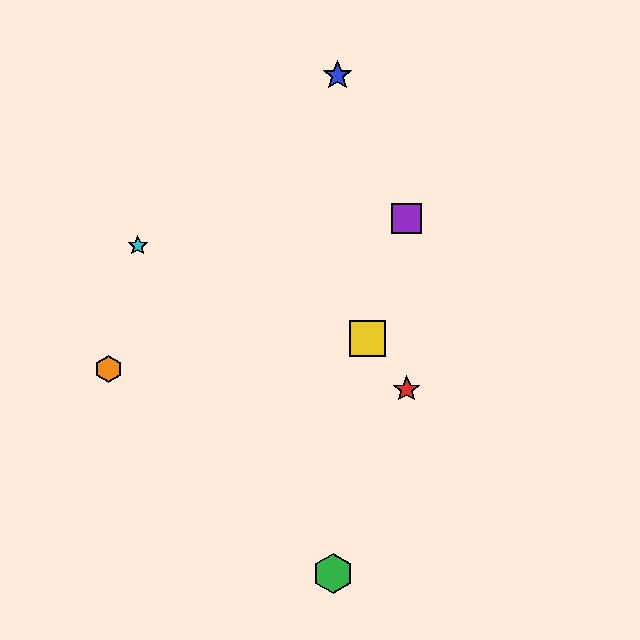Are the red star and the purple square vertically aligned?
Yes, both are at x≈407.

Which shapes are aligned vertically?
The red star, the purple square are aligned vertically.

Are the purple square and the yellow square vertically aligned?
No, the purple square is at x≈407 and the yellow square is at x≈368.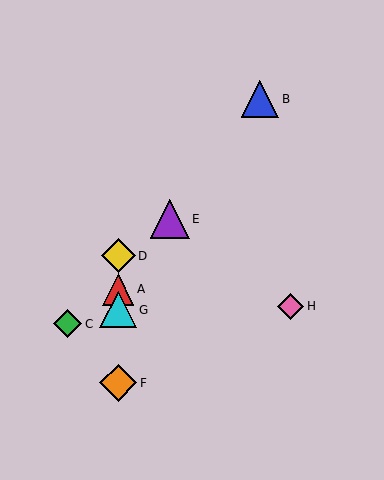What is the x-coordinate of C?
Object C is at x≈68.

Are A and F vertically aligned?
Yes, both are at x≈118.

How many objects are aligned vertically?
4 objects (A, D, F, G) are aligned vertically.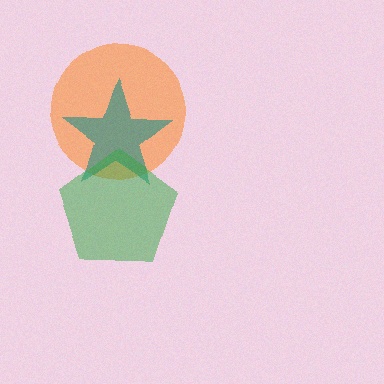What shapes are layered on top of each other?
The layered shapes are: an orange circle, a teal star, a green pentagon.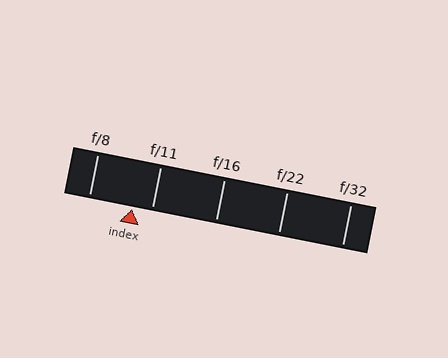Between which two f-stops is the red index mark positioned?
The index mark is between f/8 and f/11.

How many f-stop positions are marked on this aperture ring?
There are 5 f-stop positions marked.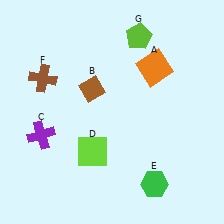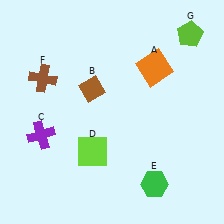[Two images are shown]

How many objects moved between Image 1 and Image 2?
1 object moved between the two images.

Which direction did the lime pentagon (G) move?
The lime pentagon (G) moved right.